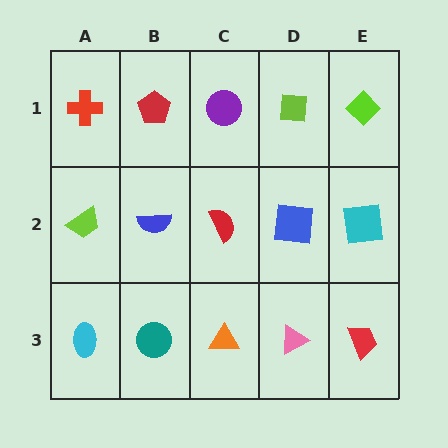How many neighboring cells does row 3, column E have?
2.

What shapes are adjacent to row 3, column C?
A red semicircle (row 2, column C), a teal circle (row 3, column B), a pink triangle (row 3, column D).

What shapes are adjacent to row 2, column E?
A lime diamond (row 1, column E), a red trapezoid (row 3, column E), a blue square (row 2, column D).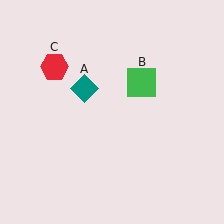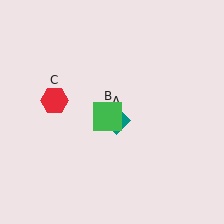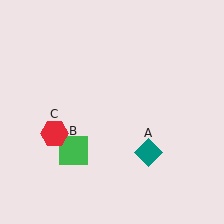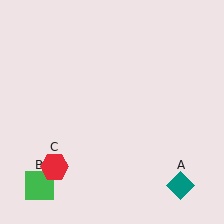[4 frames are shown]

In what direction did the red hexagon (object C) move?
The red hexagon (object C) moved down.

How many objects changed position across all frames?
3 objects changed position: teal diamond (object A), green square (object B), red hexagon (object C).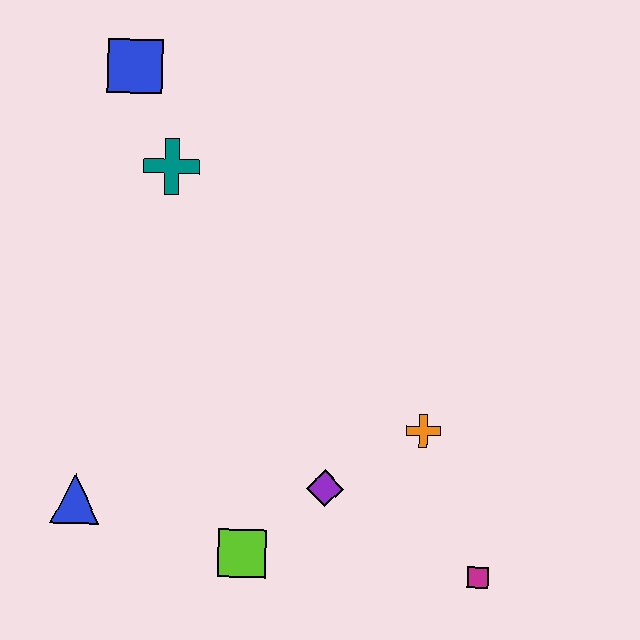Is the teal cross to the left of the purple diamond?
Yes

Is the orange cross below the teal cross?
Yes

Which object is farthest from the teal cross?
The magenta square is farthest from the teal cross.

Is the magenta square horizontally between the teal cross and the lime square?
No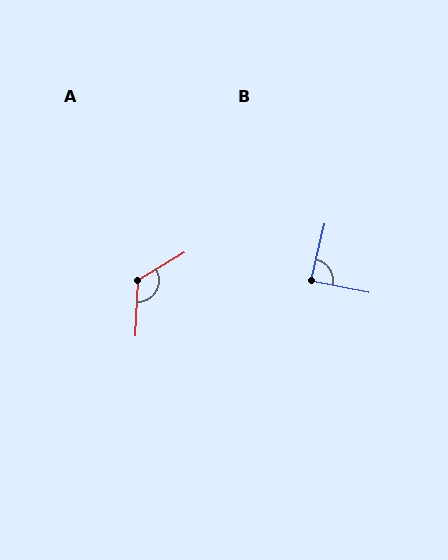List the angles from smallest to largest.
B (88°), A (123°).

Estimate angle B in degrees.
Approximately 88 degrees.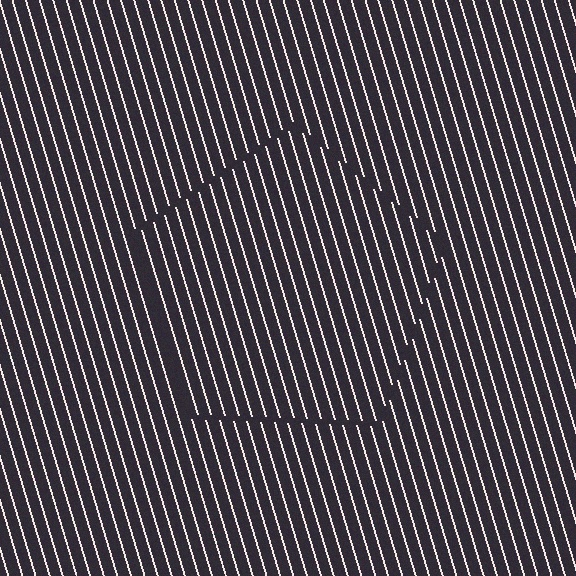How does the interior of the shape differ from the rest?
The interior of the shape contains the same grating, shifted by half a period — the contour is defined by the phase discontinuity where line-ends from the inner and outer gratings abut.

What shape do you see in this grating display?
An illusory pentagon. The interior of the shape contains the same grating, shifted by half a period — the contour is defined by the phase discontinuity where line-ends from the inner and outer gratings abut.